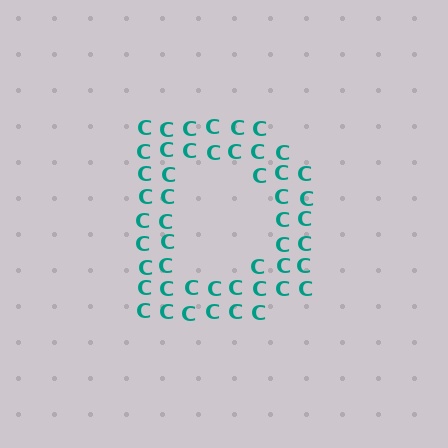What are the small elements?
The small elements are letter C's.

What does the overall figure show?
The overall figure shows the letter D.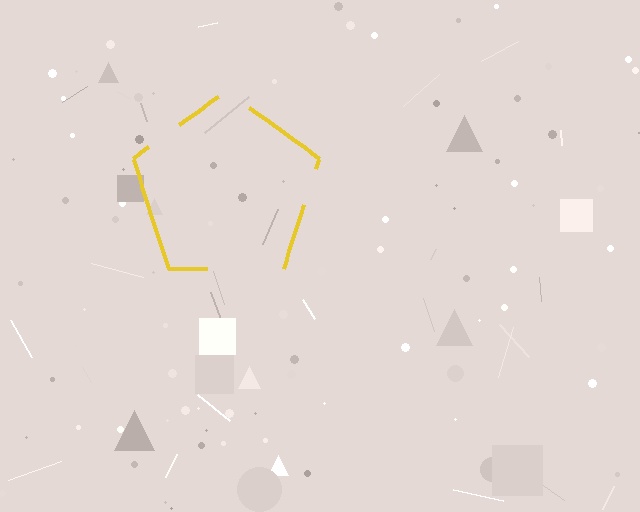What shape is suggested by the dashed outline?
The dashed outline suggests a pentagon.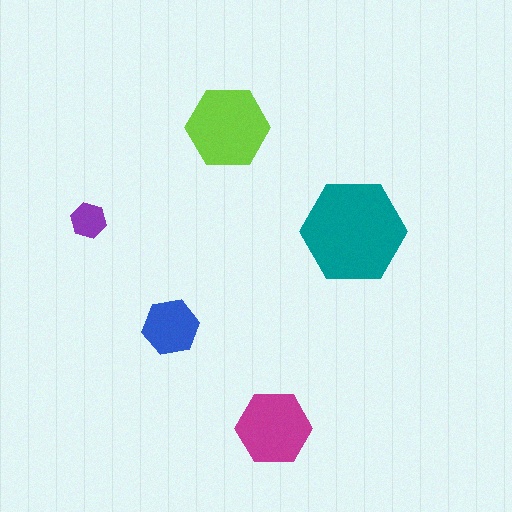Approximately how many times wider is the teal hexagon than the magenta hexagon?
About 1.5 times wider.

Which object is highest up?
The lime hexagon is topmost.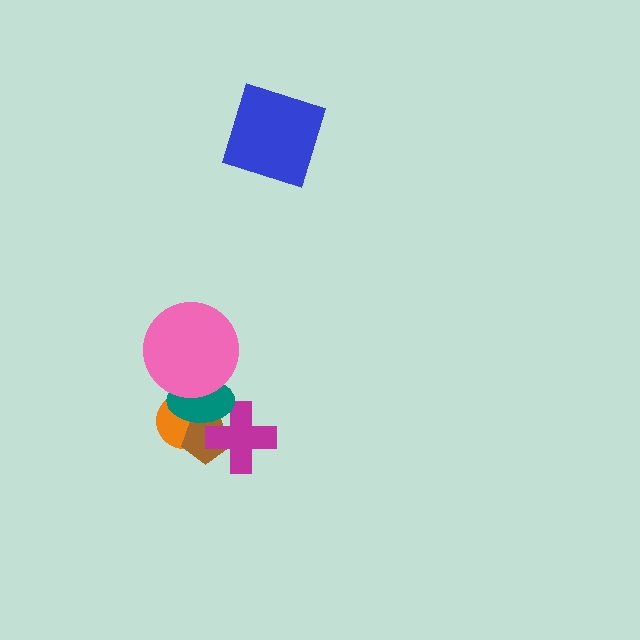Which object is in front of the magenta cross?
The teal ellipse is in front of the magenta cross.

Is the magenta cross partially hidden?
Yes, it is partially covered by another shape.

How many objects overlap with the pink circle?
1 object overlaps with the pink circle.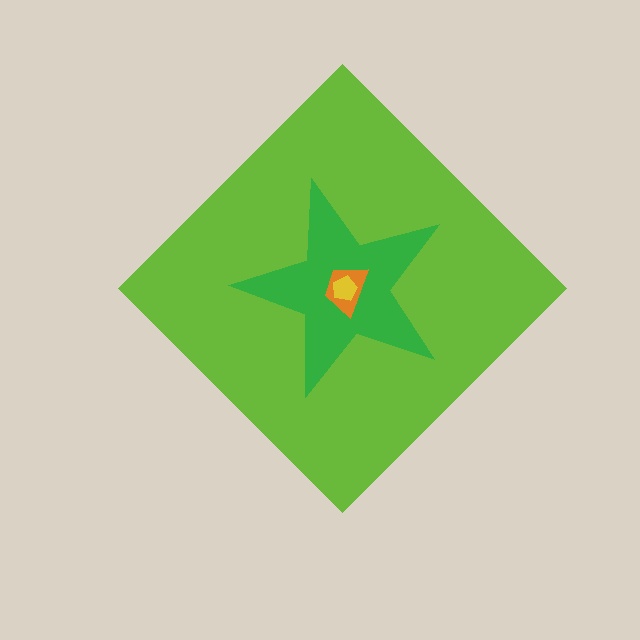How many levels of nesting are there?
4.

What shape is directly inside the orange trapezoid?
The yellow pentagon.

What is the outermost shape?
The lime diamond.